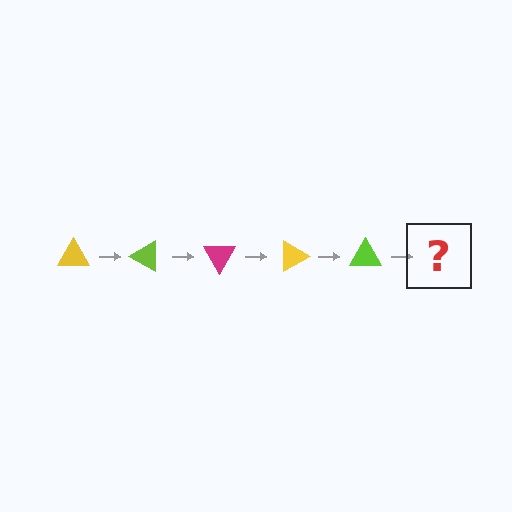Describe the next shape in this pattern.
It should be a magenta triangle, rotated 150 degrees from the start.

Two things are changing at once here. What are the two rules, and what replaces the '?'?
The two rules are that it rotates 30 degrees each step and the color cycles through yellow, lime, and magenta. The '?' should be a magenta triangle, rotated 150 degrees from the start.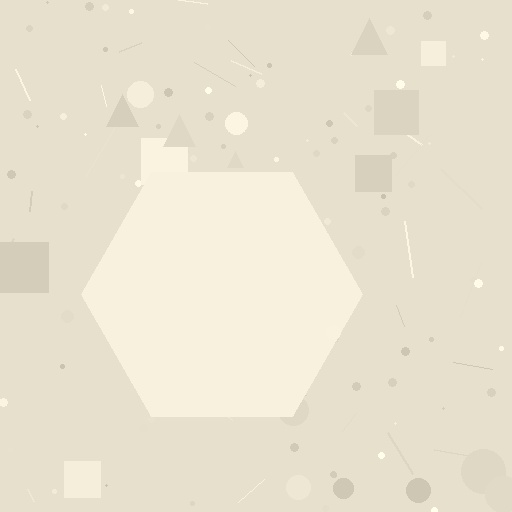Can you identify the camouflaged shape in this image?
The camouflaged shape is a hexagon.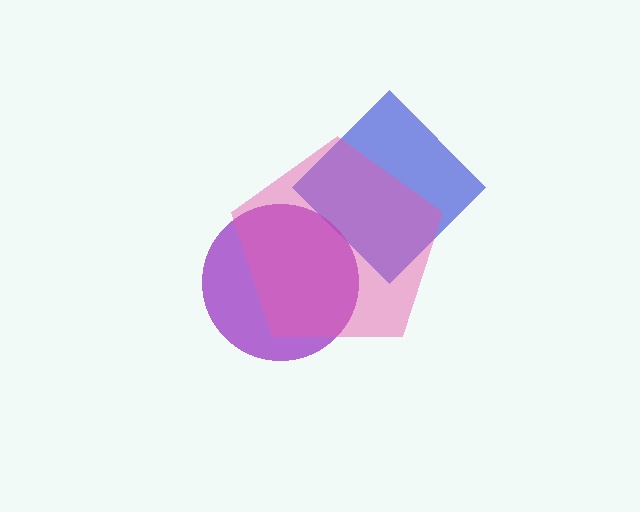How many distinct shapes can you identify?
There are 3 distinct shapes: a blue diamond, a purple circle, a pink pentagon.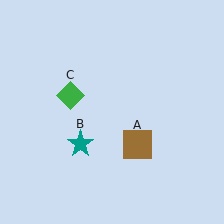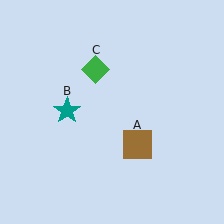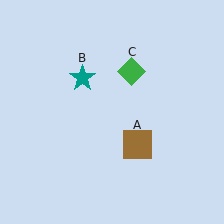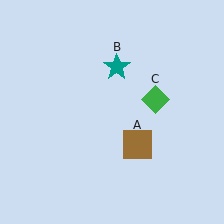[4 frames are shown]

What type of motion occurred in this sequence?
The teal star (object B), green diamond (object C) rotated clockwise around the center of the scene.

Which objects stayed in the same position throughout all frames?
Brown square (object A) remained stationary.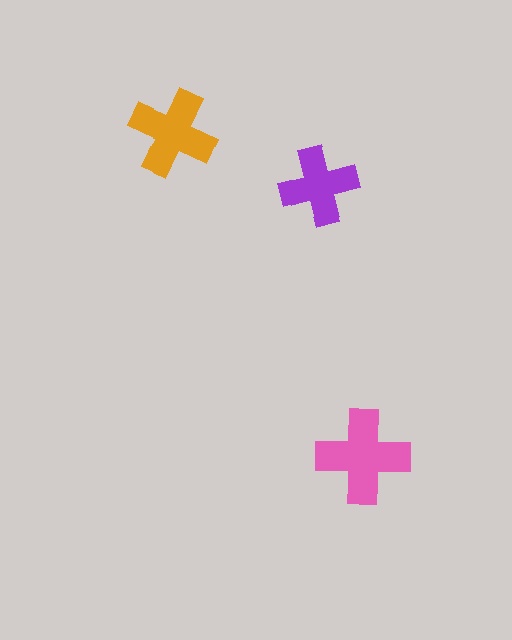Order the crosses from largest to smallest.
the pink one, the orange one, the purple one.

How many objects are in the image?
There are 3 objects in the image.